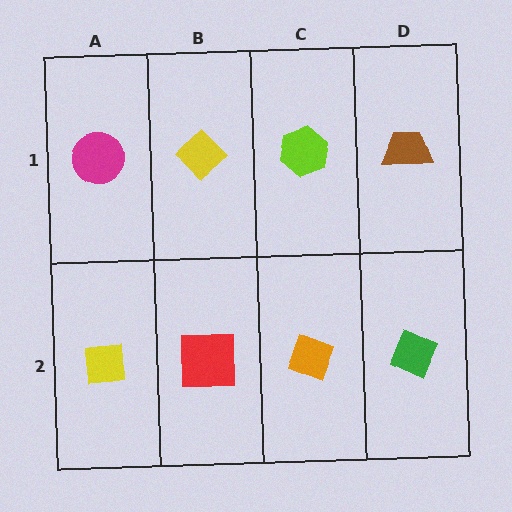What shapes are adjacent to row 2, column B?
A yellow diamond (row 1, column B), a yellow square (row 2, column A), an orange diamond (row 2, column C).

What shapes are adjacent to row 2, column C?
A lime hexagon (row 1, column C), a red square (row 2, column B), a green diamond (row 2, column D).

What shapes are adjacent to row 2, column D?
A brown trapezoid (row 1, column D), an orange diamond (row 2, column C).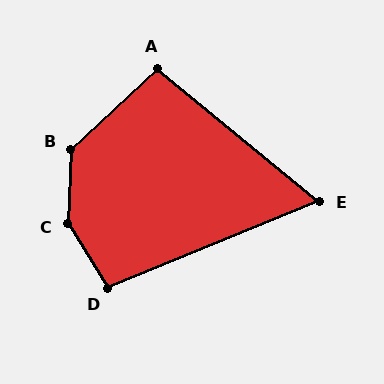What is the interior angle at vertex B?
Approximately 136 degrees (obtuse).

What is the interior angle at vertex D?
Approximately 99 degrees (obtuse).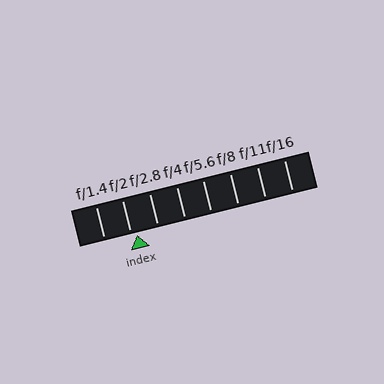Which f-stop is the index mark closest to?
The index mark is closest to f/2.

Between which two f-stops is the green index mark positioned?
The index mark is between f/2 and f/2.8.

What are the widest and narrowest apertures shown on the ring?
The widest aperture shown is f/1.4 and the narrowest is f/16.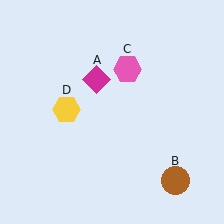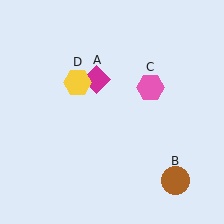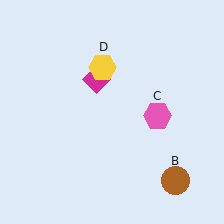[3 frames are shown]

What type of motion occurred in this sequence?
The pink hexagon (object C), yellow hexagon (object D) rotated clockwise around the center of the scene.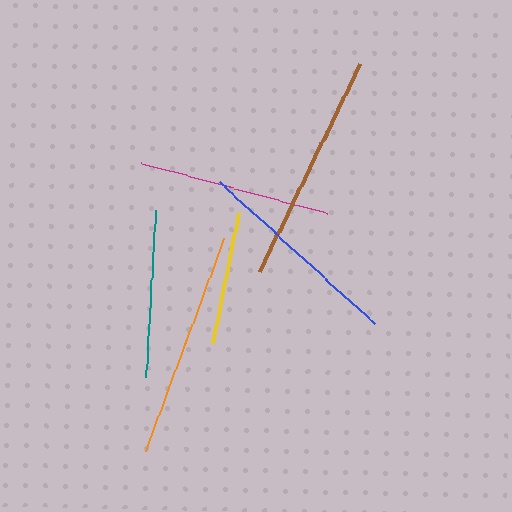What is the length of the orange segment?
The orange segment is approximately 226 pixels long.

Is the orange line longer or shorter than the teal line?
The orange line is longer than the teal line.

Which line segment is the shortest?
The yellow line is the shortest at approximately 134 pixels.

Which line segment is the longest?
The brown line is the longest at approximately 232 pixels.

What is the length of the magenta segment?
The magenta segment is approximately 192 pixels long.